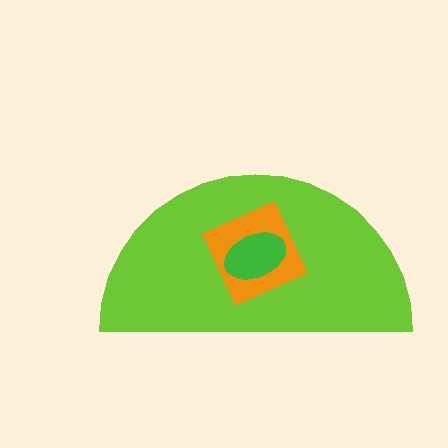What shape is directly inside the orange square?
The green ellipse.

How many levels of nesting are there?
3.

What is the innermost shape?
The green ellipse.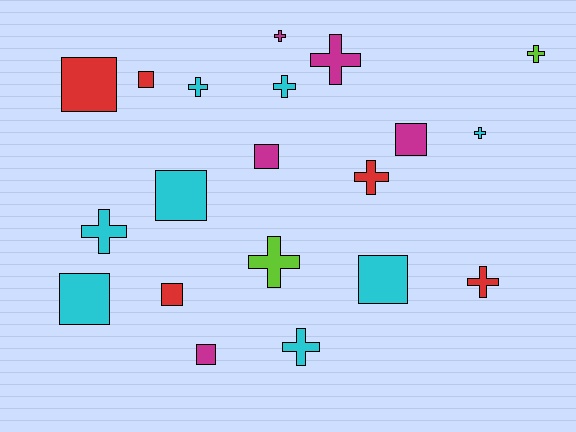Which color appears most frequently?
Cyan, with 8 objects.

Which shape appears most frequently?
Cross, with 11 objects.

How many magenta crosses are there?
There are 2 magenta crosses.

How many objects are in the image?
There are 20 objects.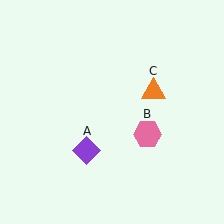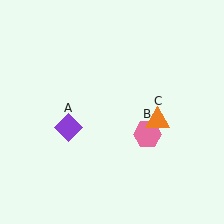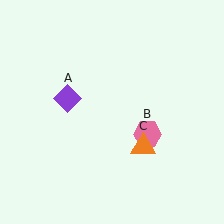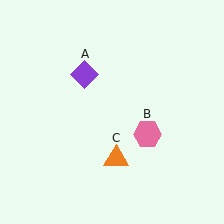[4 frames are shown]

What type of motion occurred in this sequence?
The purple diamond (object A), orange triangle (object C) rotated clockwise around the center of the scene.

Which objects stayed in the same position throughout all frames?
Pink hexagon (object B) remained stationary.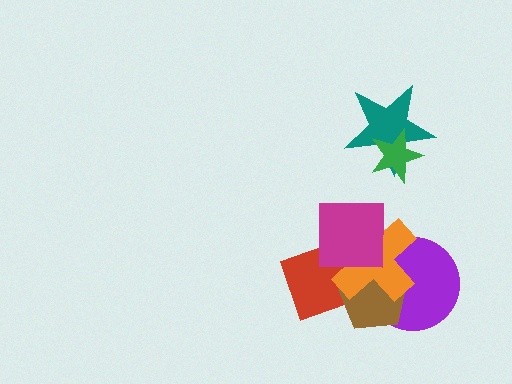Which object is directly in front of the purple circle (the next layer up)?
The brown pentagon is directly in front of the purple circle.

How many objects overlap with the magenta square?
4 objects overlap with the magenta square.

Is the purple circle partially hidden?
Yes, it is partially covered by another shape.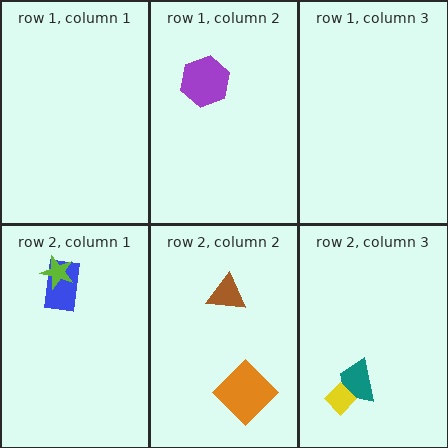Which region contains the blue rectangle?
The row 2, column 1 region.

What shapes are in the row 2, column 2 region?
The brown triangle, the orange diamond.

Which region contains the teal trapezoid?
The row 2, column 3 region.